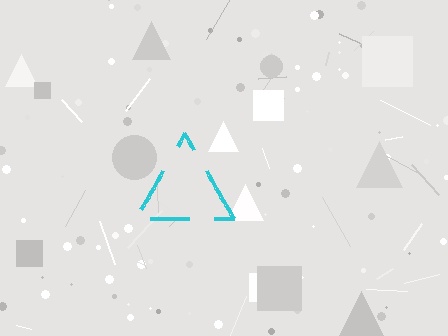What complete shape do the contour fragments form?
The contour fragments form a triangle.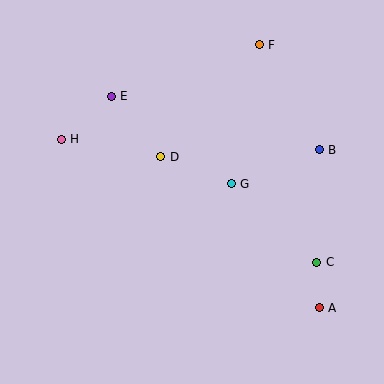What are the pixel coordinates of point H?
Point H is at (61, 139).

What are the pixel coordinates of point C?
Point C is at (317, 262).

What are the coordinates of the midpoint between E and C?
The midpoint between E and C is at (214, 179).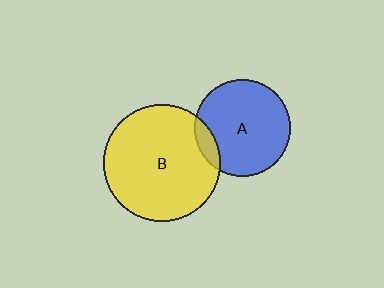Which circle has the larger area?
Circle B (yellow).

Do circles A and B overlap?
Yes.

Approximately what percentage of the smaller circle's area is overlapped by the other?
Approximately 10%.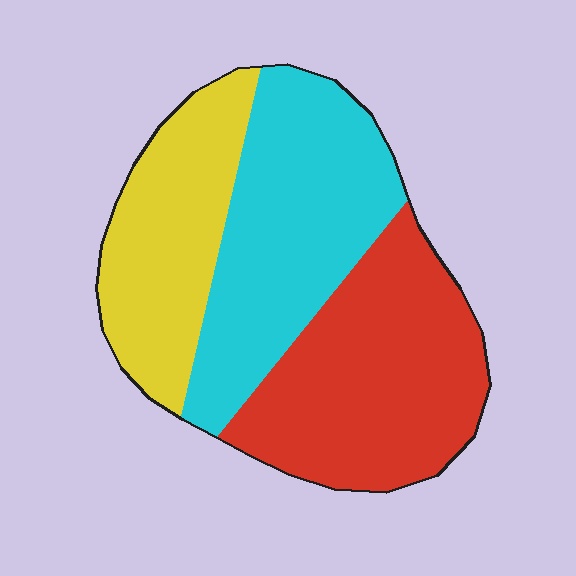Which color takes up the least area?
Yellow, at roughly 25%.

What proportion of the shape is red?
Red covers 38% of the shape.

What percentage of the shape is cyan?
Cyan covers around 35% of the shape.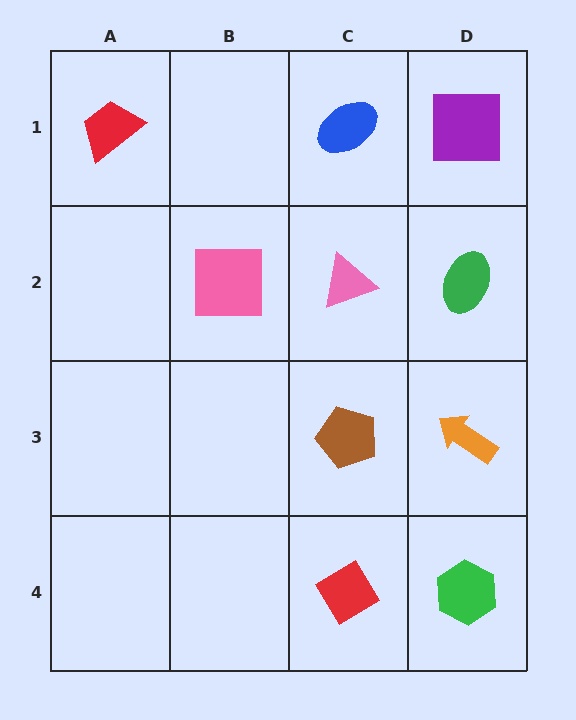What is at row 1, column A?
A red trapezoid.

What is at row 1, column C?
A blue ellipse.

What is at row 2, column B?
A pink square.